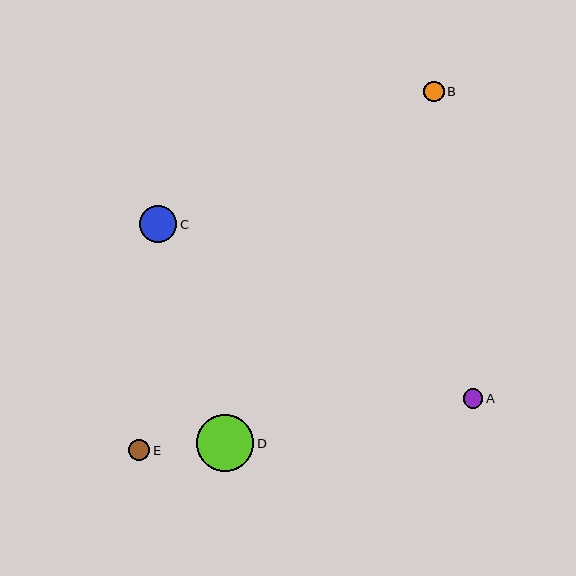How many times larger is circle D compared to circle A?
Circle D is approximately 2.9 times the size of circle A.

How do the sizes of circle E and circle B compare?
Circle E and circle B are approximately the same size.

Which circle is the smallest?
Circle A is the smallest with a size of approximately 20 pixels.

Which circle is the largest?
Circle D is the largest with a size of approximately 57 pixels.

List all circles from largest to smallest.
From largest to smallest: D, C, E, B, A.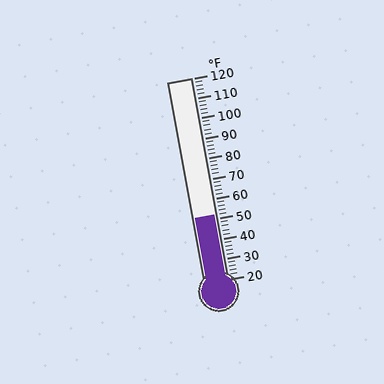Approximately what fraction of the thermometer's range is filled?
The thermometer is filled to approximately 30% of its range.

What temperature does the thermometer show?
The thermometer shows approximately 52°F.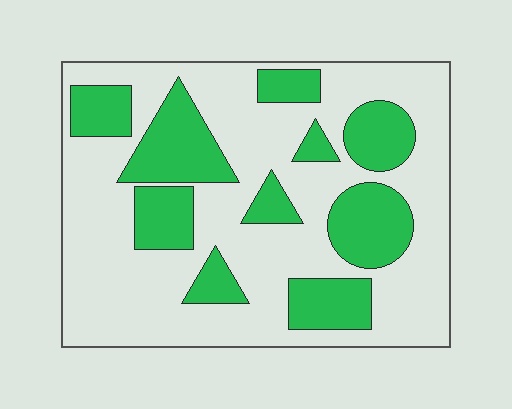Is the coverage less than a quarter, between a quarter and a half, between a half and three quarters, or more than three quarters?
Between a quarter and a half.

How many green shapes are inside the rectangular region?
10.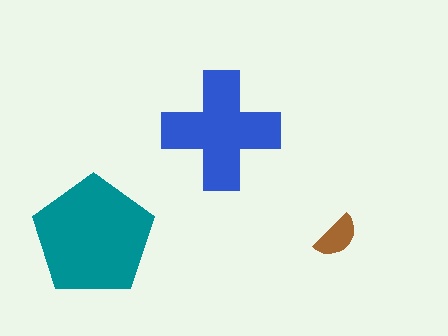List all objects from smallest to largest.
The brown semicircle, the blue cross, the teal pentagon.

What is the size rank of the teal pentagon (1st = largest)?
1st.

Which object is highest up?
The blue cross is topmost.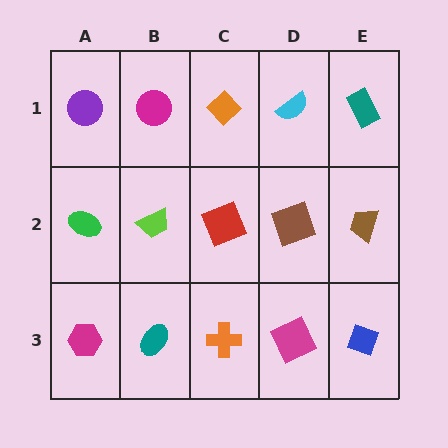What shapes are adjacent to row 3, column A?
A green ellipse (row 2, column A), a teal ellipse (row 3, column B).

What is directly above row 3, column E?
A brown trapezoid.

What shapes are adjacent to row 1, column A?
A green ellipse (row 2, column A), a magenta circle (row 1, column B).